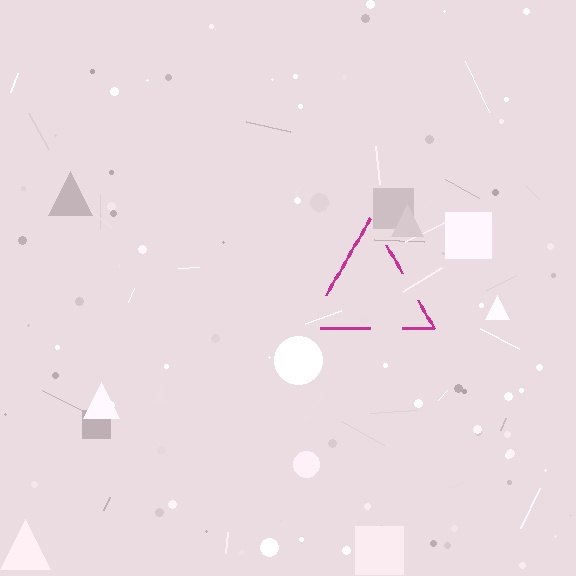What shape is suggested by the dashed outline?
The dashed outline suggests a triangle.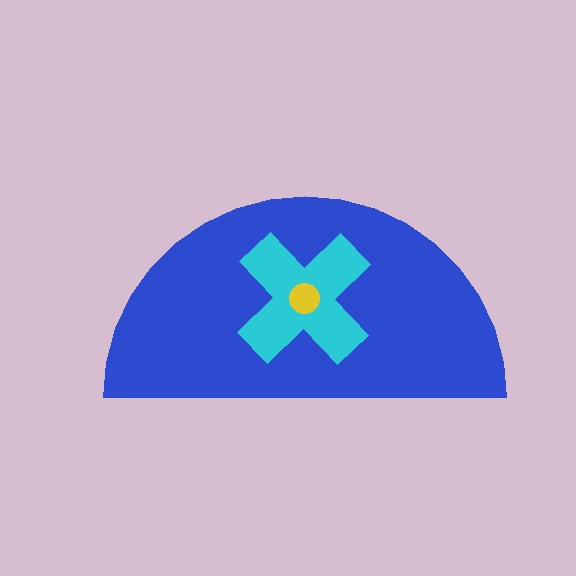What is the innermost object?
The yellow circle.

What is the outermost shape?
The blue semicircle.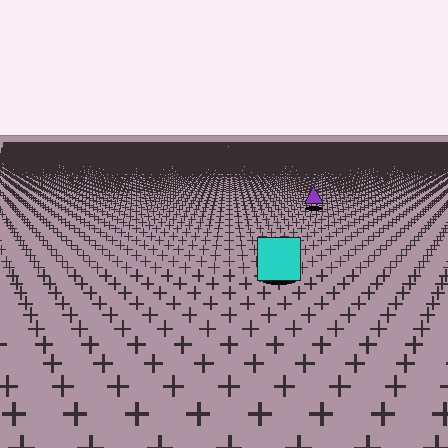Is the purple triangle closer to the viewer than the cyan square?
No. The cyan square is closer — you can tell from the texture gradient: the ground texture is coarser near it.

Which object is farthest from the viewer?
The purple triangle is farthest from the viewer. It appears smaller and the ground texture around it is denser.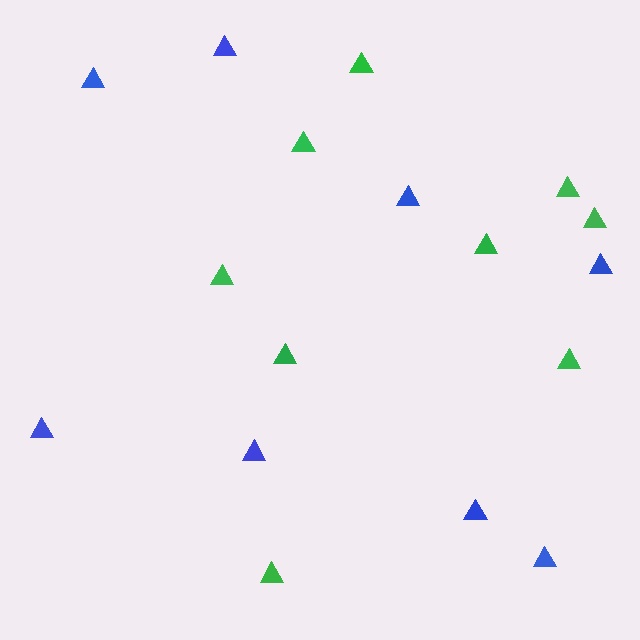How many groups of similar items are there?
There are 2 groups: one group of blue triangles (8) and one group of green triangles (9).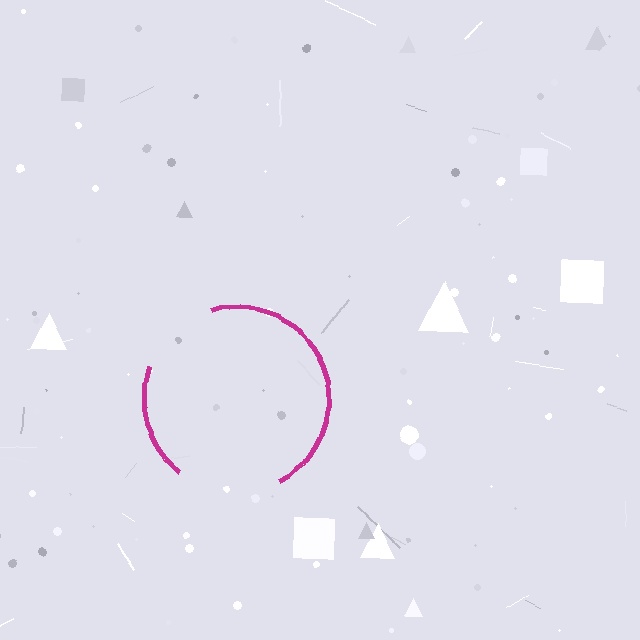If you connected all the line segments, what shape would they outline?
They would outline a circle.